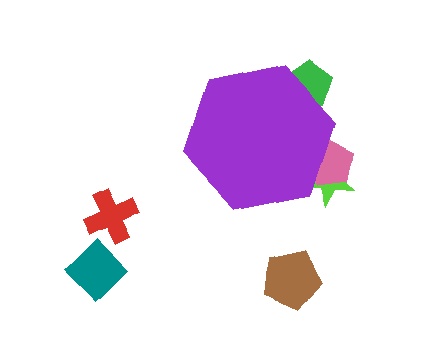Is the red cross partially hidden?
No, the red cross is fully visible.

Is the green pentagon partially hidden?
Yes, the green pentagon is partially hidden behind the purple hexagon.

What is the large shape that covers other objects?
A purple hexagon.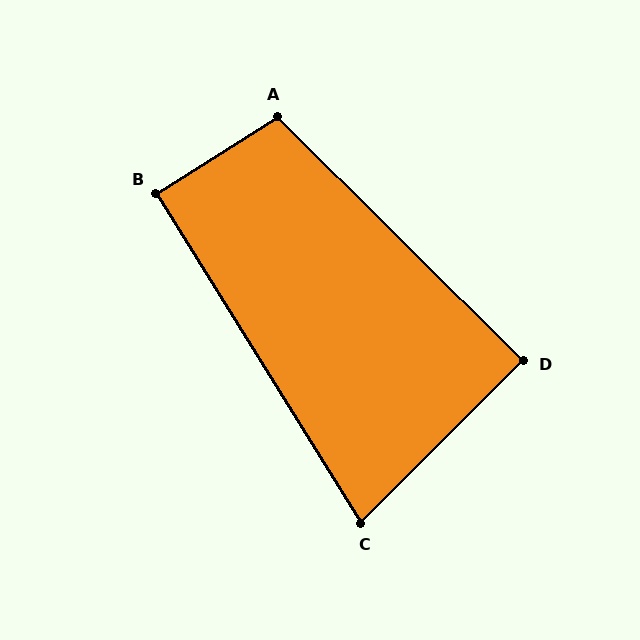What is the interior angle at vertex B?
Approximately 90 degrees (approximately right).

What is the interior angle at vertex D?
Approximately 90 degrees (approximately right).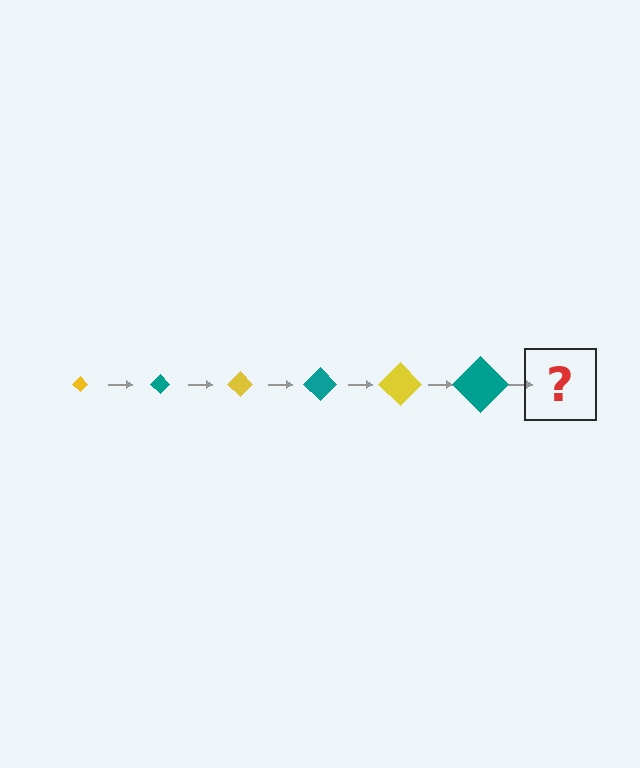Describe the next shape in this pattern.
It should be a yellow diamond, larger than the previous one.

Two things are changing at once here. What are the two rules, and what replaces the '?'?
The two rules are that the diamond grows larger each step and the color cycles through yellow and teal. The '?' should be a yellow diamond, larger than the previous one.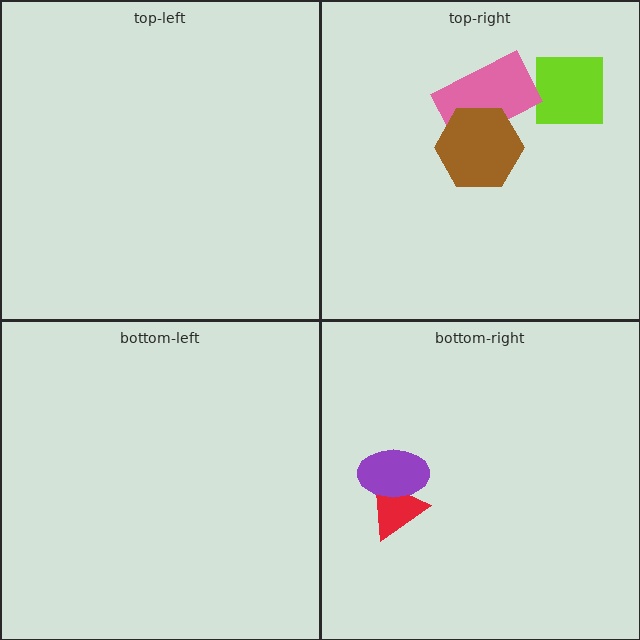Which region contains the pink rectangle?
The top-right region.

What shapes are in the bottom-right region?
The red triangle, the purple ellipse.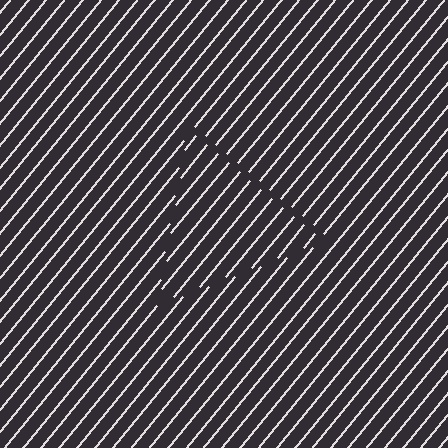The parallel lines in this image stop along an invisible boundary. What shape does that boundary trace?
An illusory triangle. The interior of the shape contains the same grating, shifted by half a period — the contour is defined by the phase discontinuity where line-ends from the inner and outer gratings abut.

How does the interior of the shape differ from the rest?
The interior of the shape contains the same grating, shifted by half a period — the contour is defined by the phase discontinuity where line-ends from the inner and outer gratings abut.